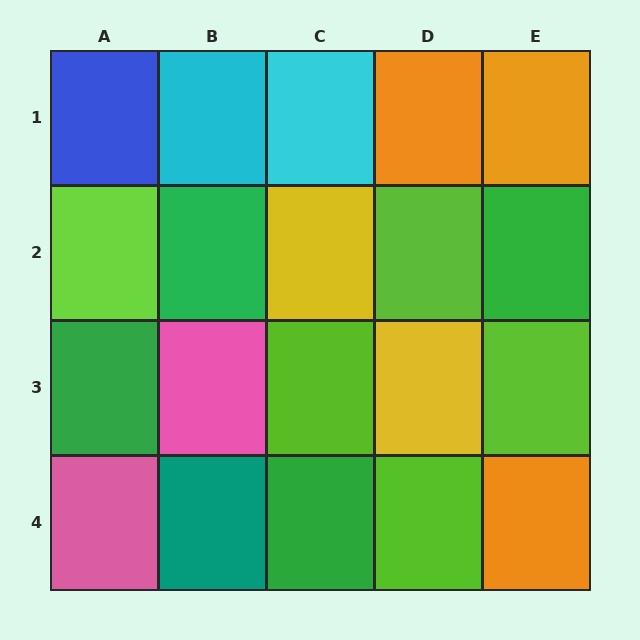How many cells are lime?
5 cells are lime.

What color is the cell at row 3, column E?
Lime.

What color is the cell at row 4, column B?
Teal.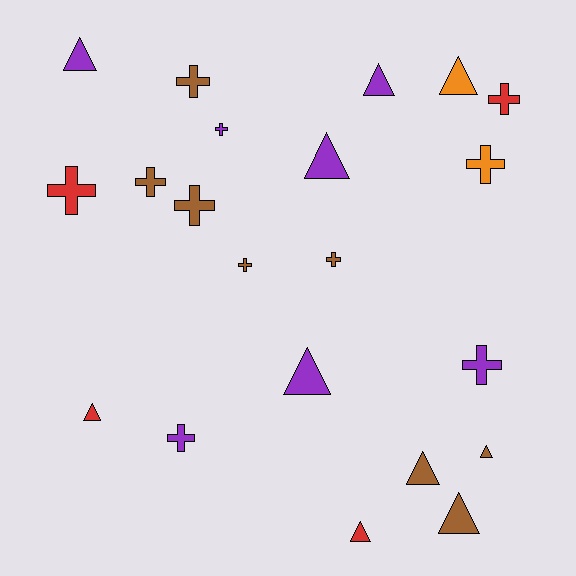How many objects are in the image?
There are 21 objects.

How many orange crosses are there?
There is 1 orange cross.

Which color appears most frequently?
Brown, with 8 objects.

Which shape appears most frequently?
Cross, with 11 objects.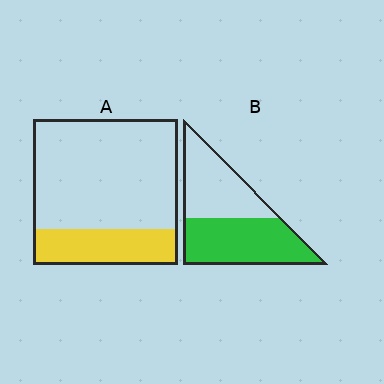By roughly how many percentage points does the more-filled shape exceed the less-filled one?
By roughly 30 percentage points (B over A).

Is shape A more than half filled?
No.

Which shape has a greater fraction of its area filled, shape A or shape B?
Shape B.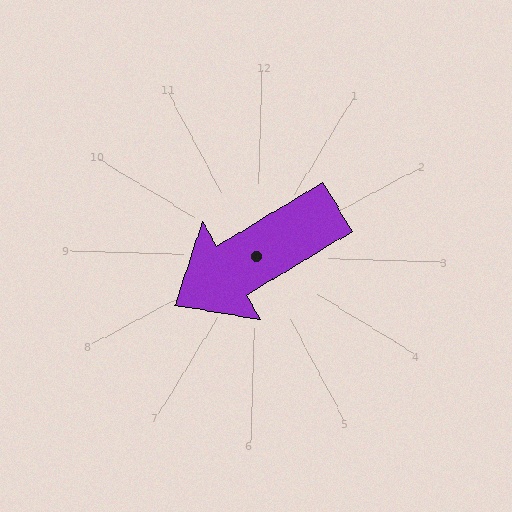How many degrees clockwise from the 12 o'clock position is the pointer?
Approximately 237 degrees.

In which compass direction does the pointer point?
Southwest.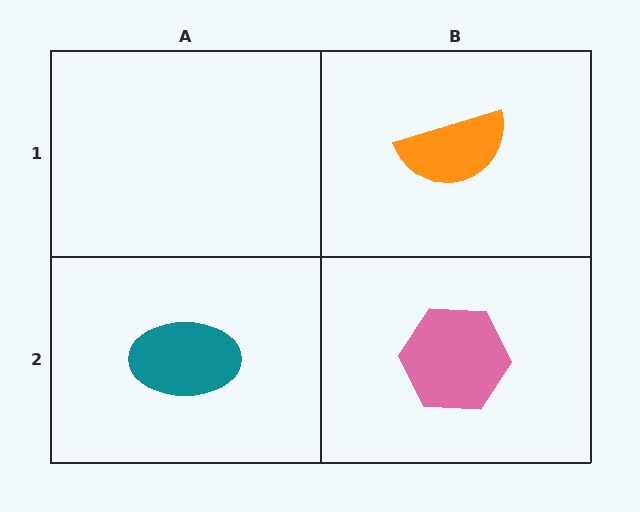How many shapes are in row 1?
1 shape.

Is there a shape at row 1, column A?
No, that cell is empty.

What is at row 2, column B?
A pink hexagon.